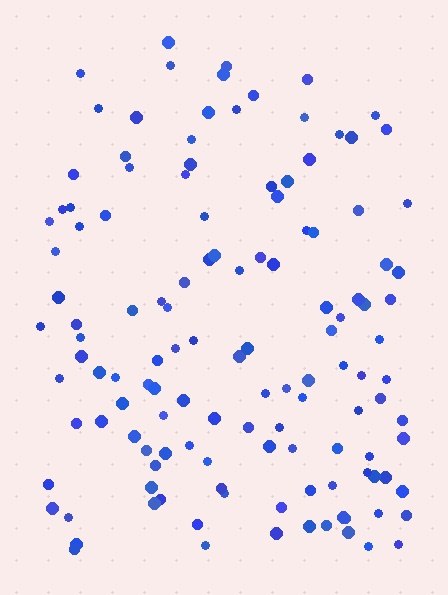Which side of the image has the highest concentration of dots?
The bottom.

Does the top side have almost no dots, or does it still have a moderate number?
Still a moderate number, just noticeably fewer than the bottom.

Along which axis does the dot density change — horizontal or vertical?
Vertical.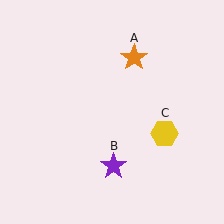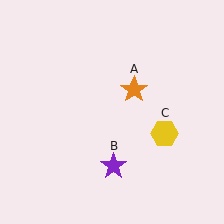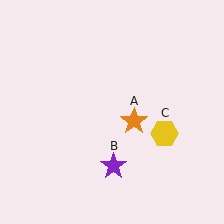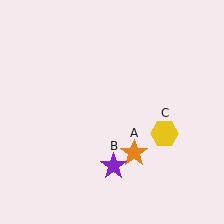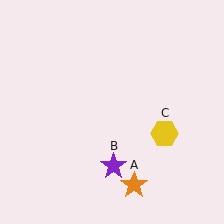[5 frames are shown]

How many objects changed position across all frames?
1 object changed position: orange star (object A).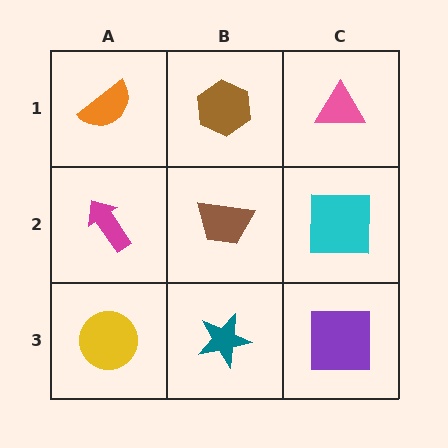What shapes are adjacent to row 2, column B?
A brown hexagon (row 1, column B), a teal star (row 3, column B), a magenta arrow (row 2, column A), a cyan square (row 2, column C).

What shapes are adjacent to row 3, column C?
A cyan square (row 2, column C), a teal star (row 3, column B).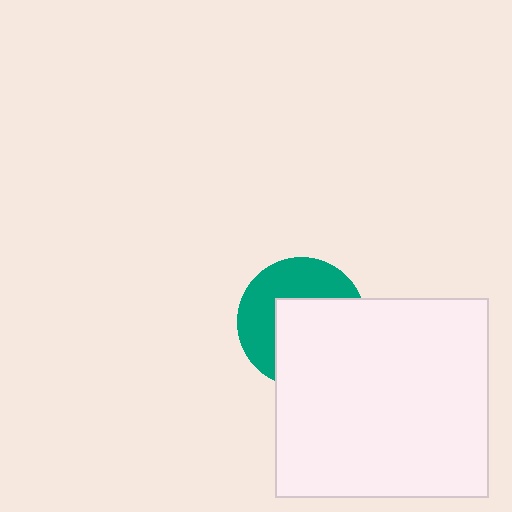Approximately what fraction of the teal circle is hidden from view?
Roughly 54% of the teal circle is hidden behind the white rectangle.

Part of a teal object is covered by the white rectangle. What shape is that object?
It is a circle.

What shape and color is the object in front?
The object in front is a white rectangle.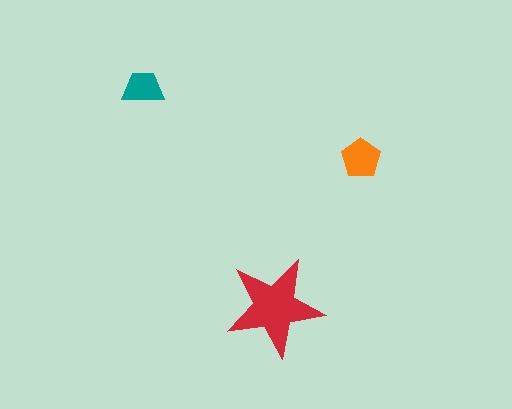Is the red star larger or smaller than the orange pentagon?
Larger.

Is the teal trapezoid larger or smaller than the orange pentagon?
Smaller.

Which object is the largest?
The red star.